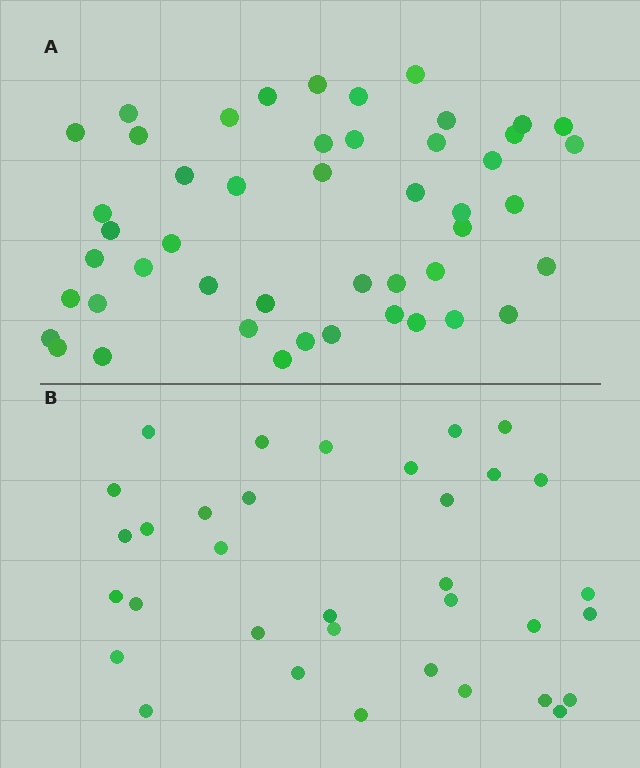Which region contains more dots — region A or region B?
Region A (the top region) has more dots.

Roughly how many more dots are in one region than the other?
Region A has approximately 15 more dots than region B.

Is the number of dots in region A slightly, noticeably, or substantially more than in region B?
Region A has noticeably more, but not dramatically so. The ratio is roughly 1.4 to 1.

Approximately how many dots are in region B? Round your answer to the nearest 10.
About 30 dots. (The exact count is 34, which rounds to 30.)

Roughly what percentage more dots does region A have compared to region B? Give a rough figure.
About 40% more.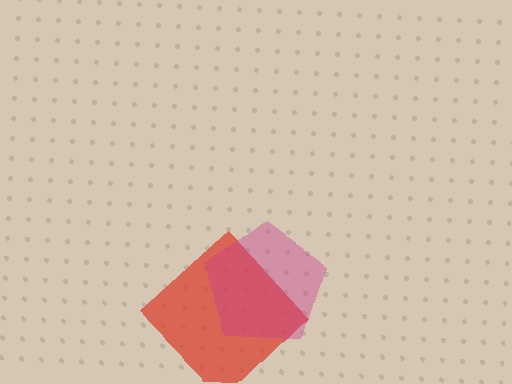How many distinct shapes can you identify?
There are 2 distinct shapes: a red diamond, a magenta pentagon.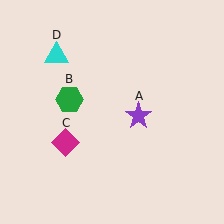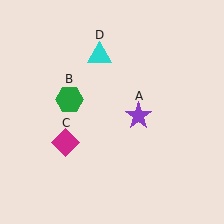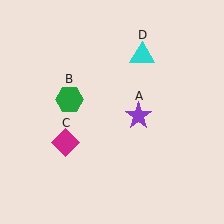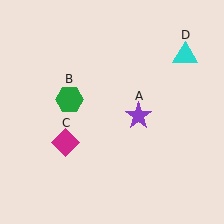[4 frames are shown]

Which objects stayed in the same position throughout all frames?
Purple star (object A) and green hexagon (object B) and magenta diamond (object C) remained stationary.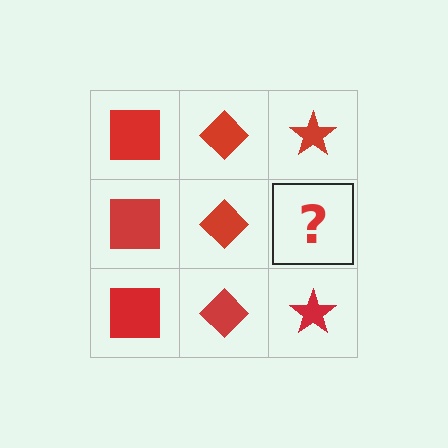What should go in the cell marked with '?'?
The missing cell should contain a red star.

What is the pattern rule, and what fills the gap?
The rule is that each column has a consistent shape. The gap should be filled with a red star.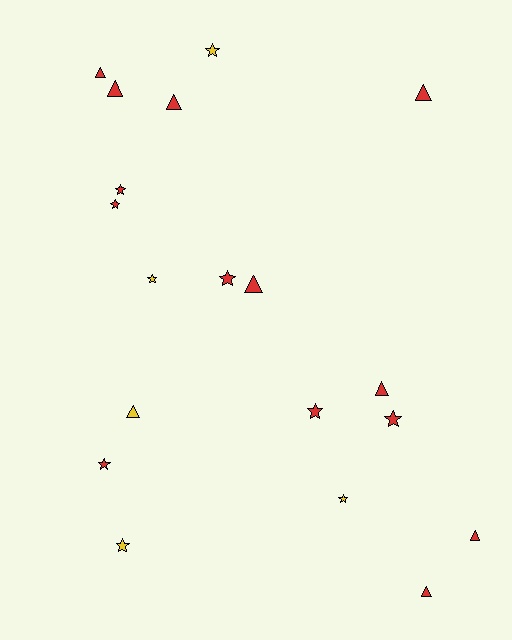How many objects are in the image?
There are 19 objects.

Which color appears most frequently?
Red, with 14 objects.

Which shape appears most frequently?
Star, with 10 objects.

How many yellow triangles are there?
There is 1 yellow triangle.